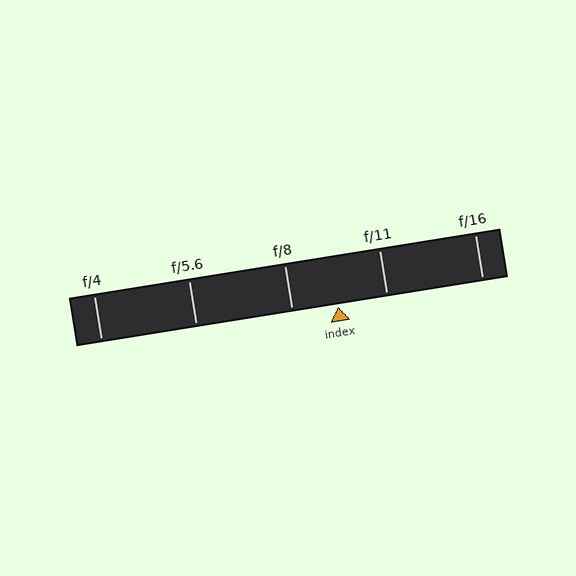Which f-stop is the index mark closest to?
The index mark is closest to f/8.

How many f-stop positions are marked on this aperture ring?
There are 5 f-stop positions marked.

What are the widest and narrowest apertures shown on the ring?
The widest aperture shown is f/4 and the narrowest is f/16.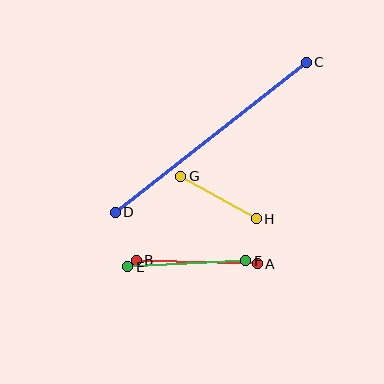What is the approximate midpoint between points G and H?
The midpoint is at approximately (218, 197) pixels.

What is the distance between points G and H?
The distance is approximately 87 pixels.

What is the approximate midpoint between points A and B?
The midpoint is at approximately (197, 262) pixels.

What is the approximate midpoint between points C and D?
The midpoint is at approximately (211, 137) pixels.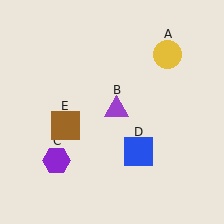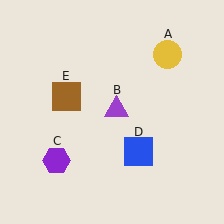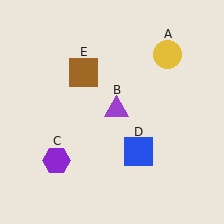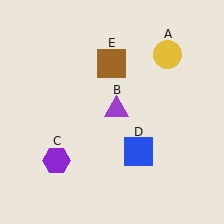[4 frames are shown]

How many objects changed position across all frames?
1 object changed position: brown square (object E).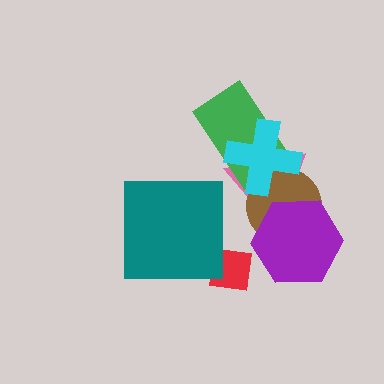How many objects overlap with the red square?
0 objects overlap with the red square.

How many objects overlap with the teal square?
0 objects overlap with the teal square.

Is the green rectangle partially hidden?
Yes, it is partially covered by another shape.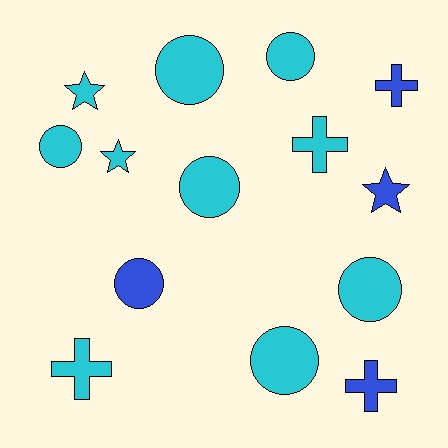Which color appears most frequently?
Cyan, with 10 objects.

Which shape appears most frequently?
Circle, with 7 objects.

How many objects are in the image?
There are 14 objects.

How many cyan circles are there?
There are 6 cyan circles.